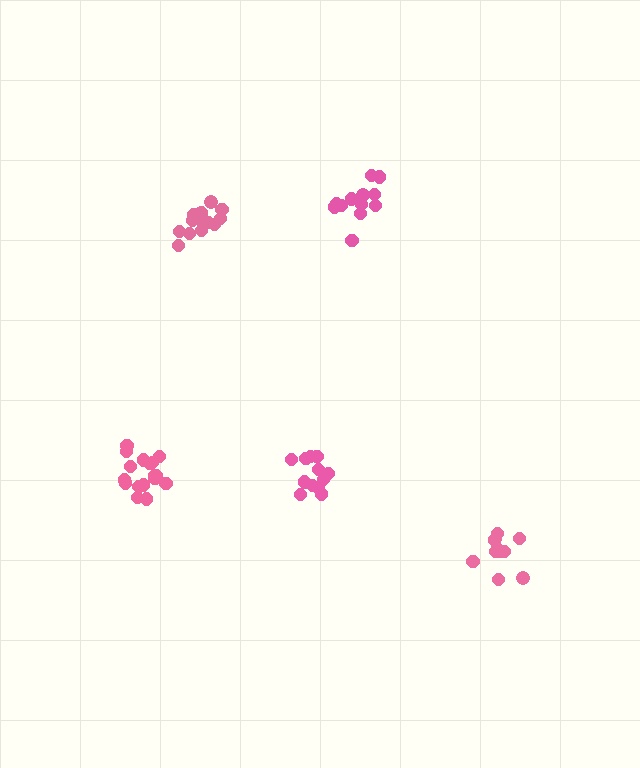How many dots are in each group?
Group 1: 11 dots, Group 2: 12 dots, Group 3: 12 dots, Group 4: 17 dots, Group 5: 14 dots (66 total).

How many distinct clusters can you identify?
There are 5 distinct clusters.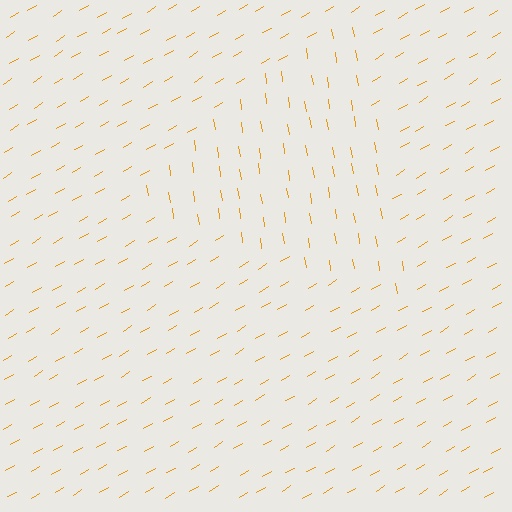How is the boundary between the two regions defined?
The boundary is defined purely by a change in line orientation (approximately 68 degrees difference). All lines are the same color and thickness.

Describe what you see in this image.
The image is filled with small orange line segments. A triangle region in the image has lines oriented differently from the surrounding lines, creating a visible texture boundary.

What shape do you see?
I see a triangle.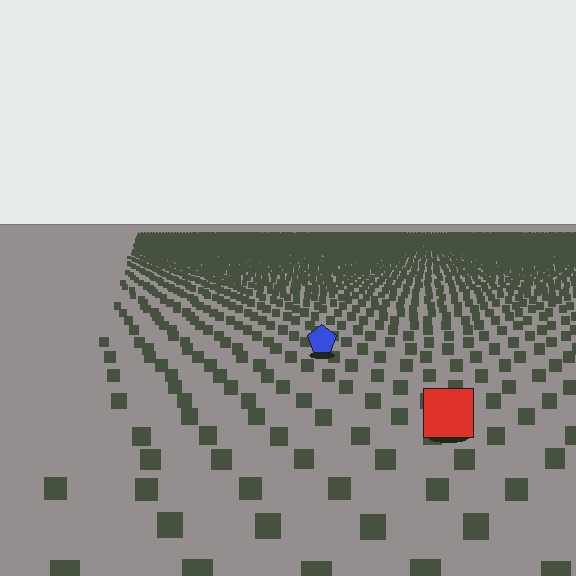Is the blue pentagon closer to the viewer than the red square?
No. The red square is closer — you can tell from the texture gradient: the ground texture is coarser near it.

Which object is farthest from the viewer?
The blue pentagon is farthest from the viewer. It appears smaller and the ground texture around it is denser.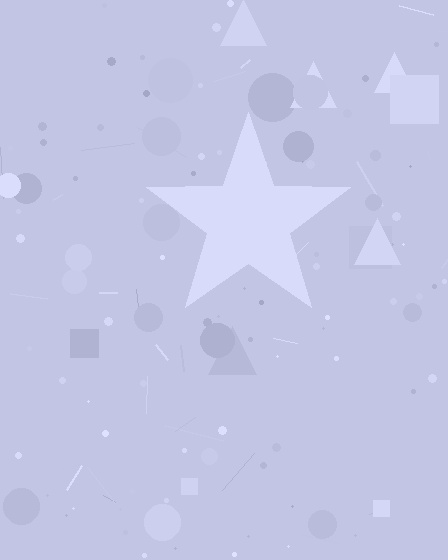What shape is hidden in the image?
A star is hidden in the image.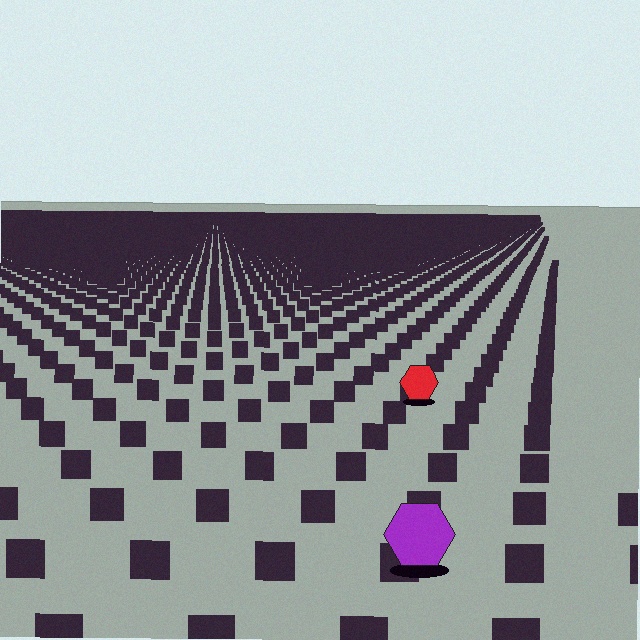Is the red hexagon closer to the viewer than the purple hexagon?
No. The purple hexagon is closer — you can tell from the texture gradient: the ground texture is coarser near it.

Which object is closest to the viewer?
The purple hexagon is closest. The texture marks near it are larger and more spread out.